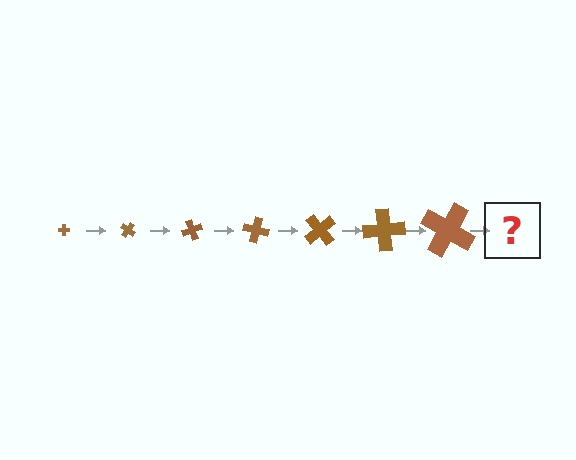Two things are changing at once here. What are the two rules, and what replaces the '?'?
The two rules are that the cross grows larger each step and it rotates 35 degrees each step. The '?' should be a cross, larger than the previous one and rotated 245 degrees from the start.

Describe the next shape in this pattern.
It should be a cross, larger than the previous one and rotated 245 degrees from the start.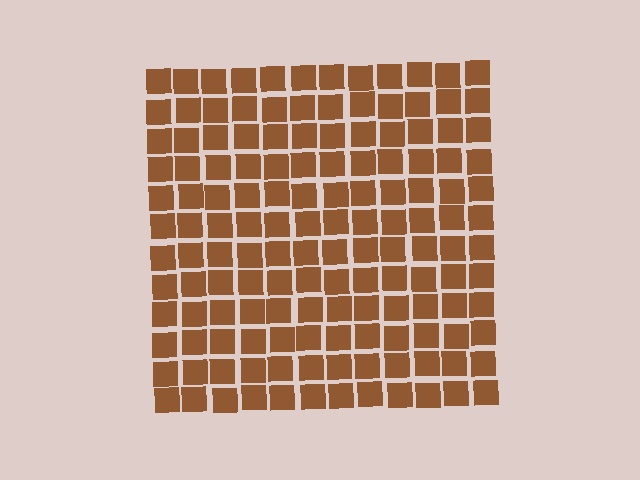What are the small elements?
The small elements are squares.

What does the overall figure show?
The overall figure shows a square.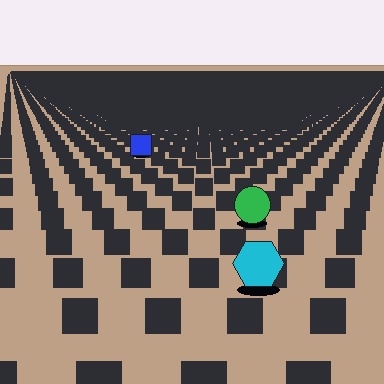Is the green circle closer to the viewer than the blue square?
Yes. The green circle is closer — you can tell from the texture gradient: the ground texture is coarser near it.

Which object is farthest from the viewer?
The blue square is farthest from the viewer. It appears smaller and the ground texture around it is denser.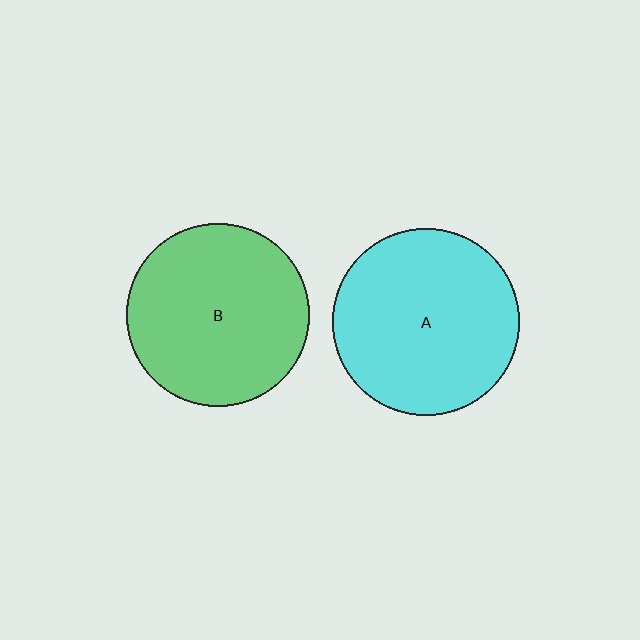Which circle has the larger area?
Circle A (cyan).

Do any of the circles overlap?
No, none of the circles overlap.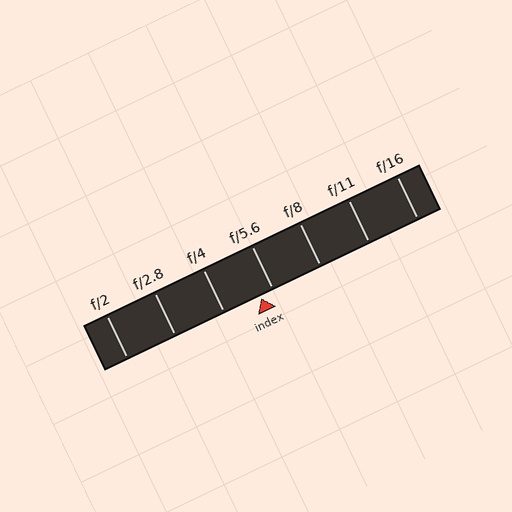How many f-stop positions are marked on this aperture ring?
There are 7 f-stop positions marked.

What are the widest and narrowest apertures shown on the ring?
The widest aperture shown is f/2 and the narrowest is f/16.